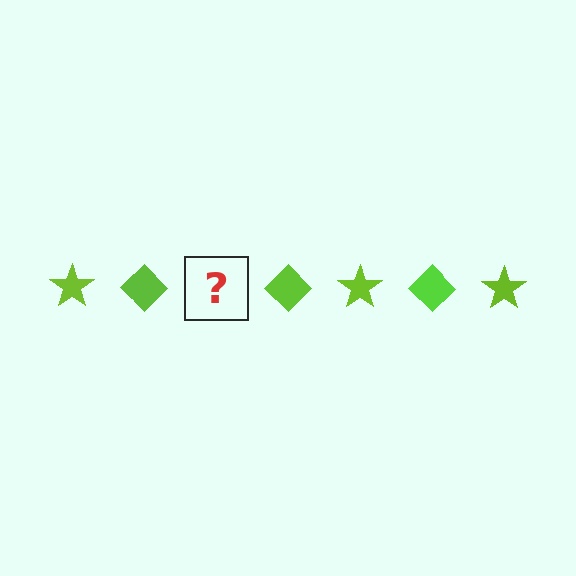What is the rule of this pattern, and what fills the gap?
The rule is that the pattern cycles through star, diamond shapes in lime. The gap should be filled with a lime star.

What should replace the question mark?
The question mark should be replaced with a lime star.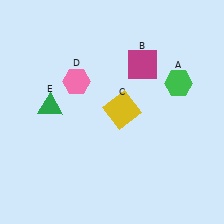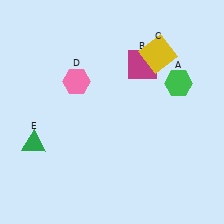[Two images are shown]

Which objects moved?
The objects that moved are: the yellow square (C), the green triangle (E).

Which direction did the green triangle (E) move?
The green triangle (E) moved down.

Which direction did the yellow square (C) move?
The yellow square (C) moved up.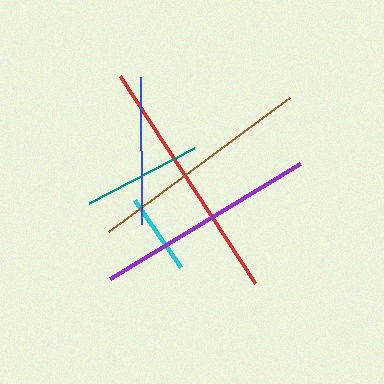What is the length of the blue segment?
The blue segment is approximately 147 pixels long.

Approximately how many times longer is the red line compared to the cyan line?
The red line is approximately 3.0 times the length of the cyan line.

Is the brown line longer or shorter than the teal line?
The brown line is longer than the teal line.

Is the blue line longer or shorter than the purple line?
The purple line is longer than the blue line.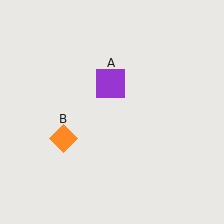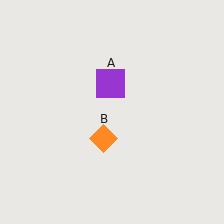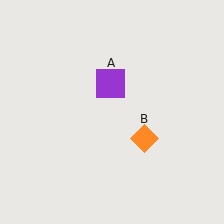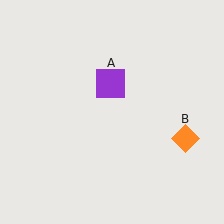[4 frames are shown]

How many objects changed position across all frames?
1 object changed position: orange diamond (object B).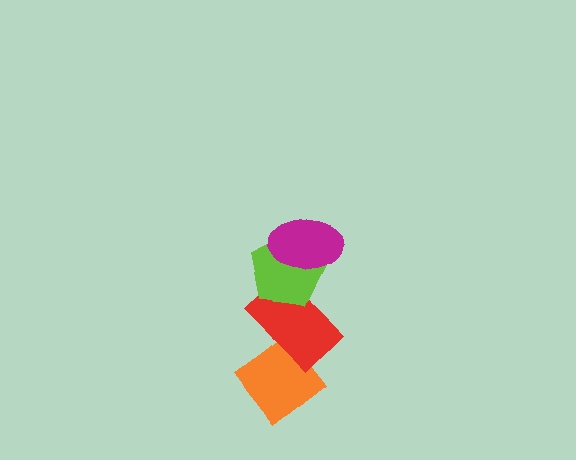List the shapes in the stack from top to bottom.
From top to bottom: the magenta ellipse, the lime pentagon, the red rectangle, the orange diamond.